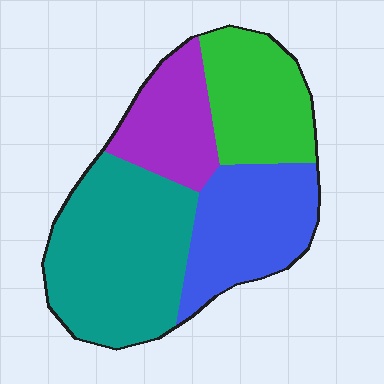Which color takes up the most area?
Teal, at roughly 35%.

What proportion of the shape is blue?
Blue covers around 25% of the shape.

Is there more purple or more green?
Green.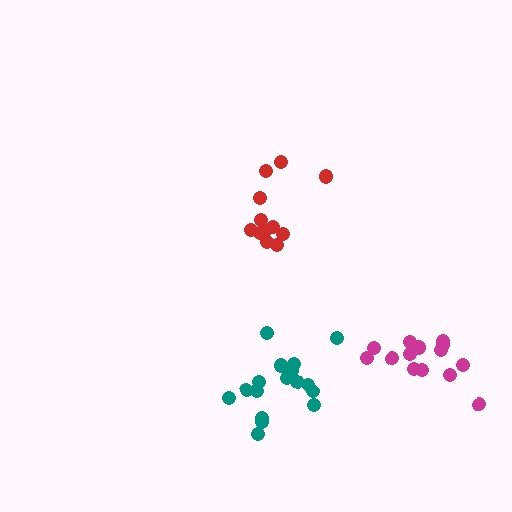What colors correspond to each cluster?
The clusters are colored: red, teal, magenta.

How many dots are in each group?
Group 1: 12 dots, Group 2: 17 dots, Group 3: 14 dots (43 total).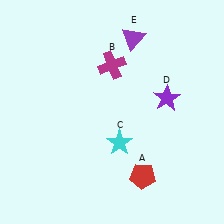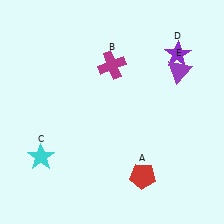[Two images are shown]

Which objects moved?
The objects that moved are: the cyan star (C), the purple star (D), the purple triangle (E).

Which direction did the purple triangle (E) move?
The purple triangle (E) moved right.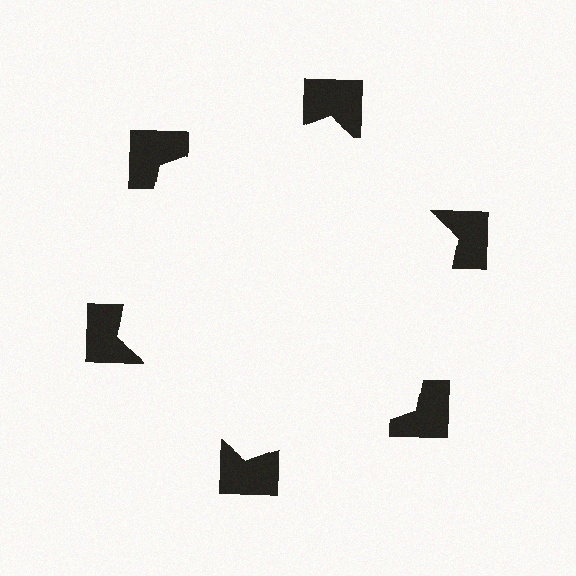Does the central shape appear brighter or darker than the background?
It typically appears slightly brighter than the background, even though no actual brightness change is drawn.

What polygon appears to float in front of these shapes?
An illusory hexagon — its edges are inferred from the aligned wedge cuts in the notched squares, not physically drawn.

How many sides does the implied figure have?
6 sides.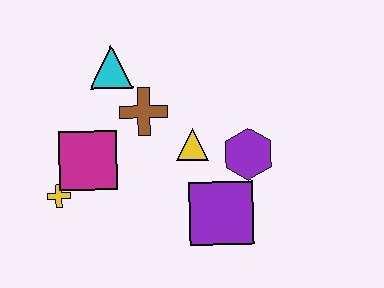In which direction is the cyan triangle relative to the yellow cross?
The cyan triangle is above the yellow cross.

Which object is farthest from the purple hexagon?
The yellow cross is farthest from the purple hexagon.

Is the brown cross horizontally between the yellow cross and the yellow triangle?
Yes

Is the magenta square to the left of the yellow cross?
No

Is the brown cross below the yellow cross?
No